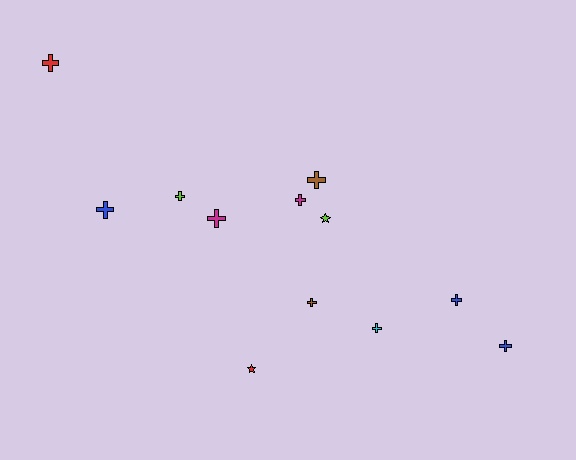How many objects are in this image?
There are 12 objects.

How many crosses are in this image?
There are 10 crosses.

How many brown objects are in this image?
There are 2 brown objects.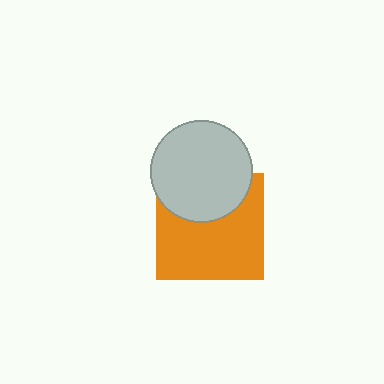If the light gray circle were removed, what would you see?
You would see the complete orange square.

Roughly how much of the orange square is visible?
Most of it is visible (roughly 66%).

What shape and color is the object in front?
The object in front is a light gray circle.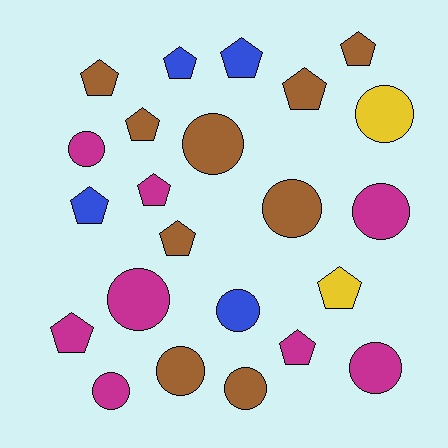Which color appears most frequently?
Brown, with 9 objects.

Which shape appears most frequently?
Pentagon, with 12 objects.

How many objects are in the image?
There are 23 objects.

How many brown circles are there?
There are 4 brown circles.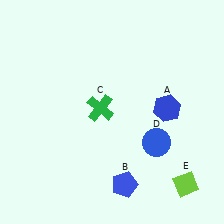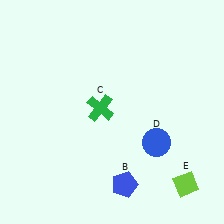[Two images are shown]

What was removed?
The blue hexagon (A) was removed in Image 2.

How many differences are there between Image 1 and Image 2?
There is 1 difference between the two images.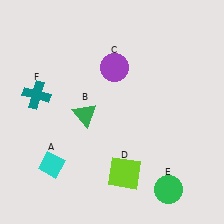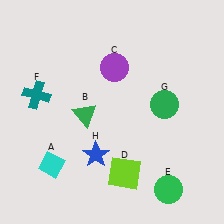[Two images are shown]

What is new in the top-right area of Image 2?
A green circle (G) was added in the top-right area of Image 2.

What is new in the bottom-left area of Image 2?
A blue star (H) was added in the bottom-left area of Image 2.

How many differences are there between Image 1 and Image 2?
There are 2 differences between the two images.